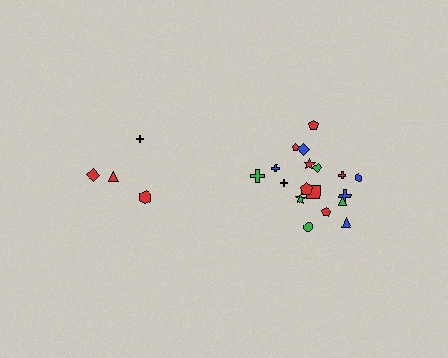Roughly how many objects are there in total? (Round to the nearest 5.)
Roughly 20 objects in total.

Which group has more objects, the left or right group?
The right group.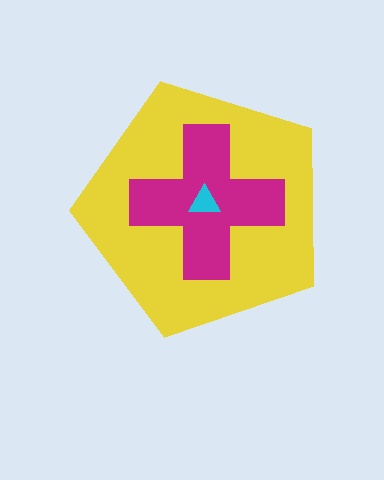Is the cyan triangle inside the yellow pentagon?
Yes.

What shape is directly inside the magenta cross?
The cyan triangle.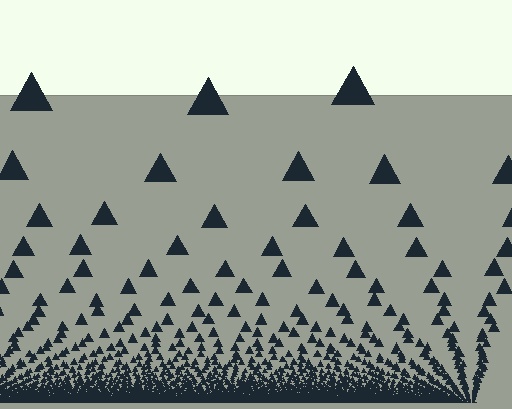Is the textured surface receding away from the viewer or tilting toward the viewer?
The surface appears to tilt toward the viewer. Texture elements get larger and sparser toward the top.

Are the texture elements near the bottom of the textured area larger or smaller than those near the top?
Smaller. The gradient is inverted — elements near the bottom are smaller and denser.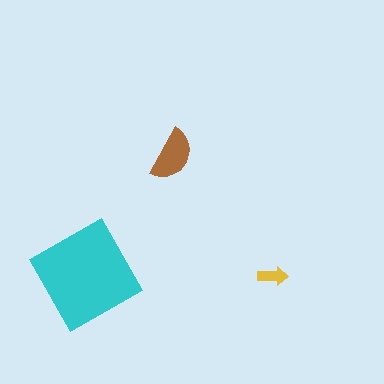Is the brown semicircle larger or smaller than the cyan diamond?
Smaller.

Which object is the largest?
The cyan diamond.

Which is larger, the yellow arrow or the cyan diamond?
The cyan diamond.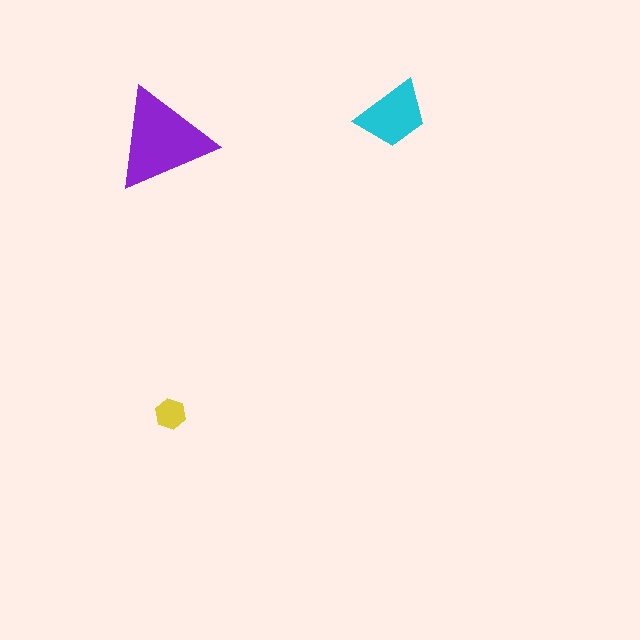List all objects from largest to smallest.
The purple triangle, the cyan trapezoid, the yellow hexagon.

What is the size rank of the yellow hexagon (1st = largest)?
3rd.